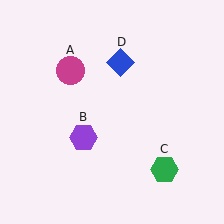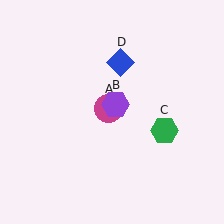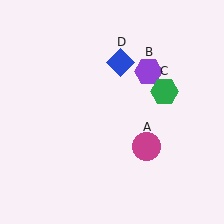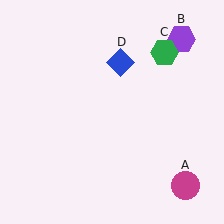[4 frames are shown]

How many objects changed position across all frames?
3 objects changed position: magenta circle (object A), purple hexagon (object B), green hexagon (object C).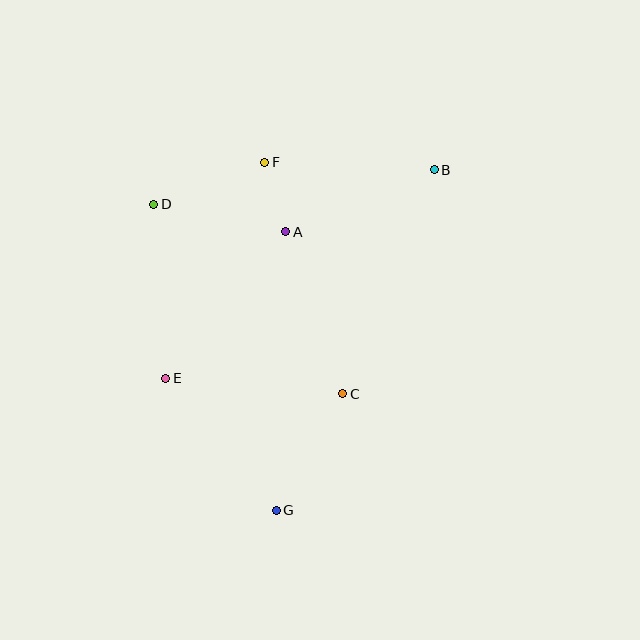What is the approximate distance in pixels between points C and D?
The distance between C and D is approximately 268 pixels.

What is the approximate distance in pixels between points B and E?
The distance between B and E is approximately 340 pixels.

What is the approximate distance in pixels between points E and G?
The distance between E and G is approximately 172 pixels.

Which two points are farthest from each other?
Points B and G are farthest from each other.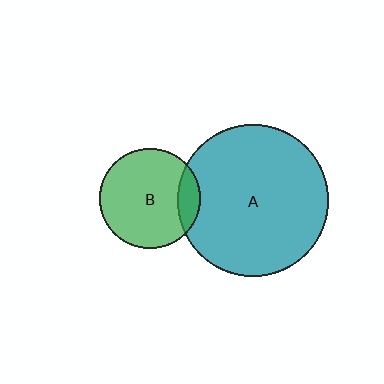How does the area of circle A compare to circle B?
Approximately 2.3 times.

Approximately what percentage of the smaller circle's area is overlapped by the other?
Approximately 15%.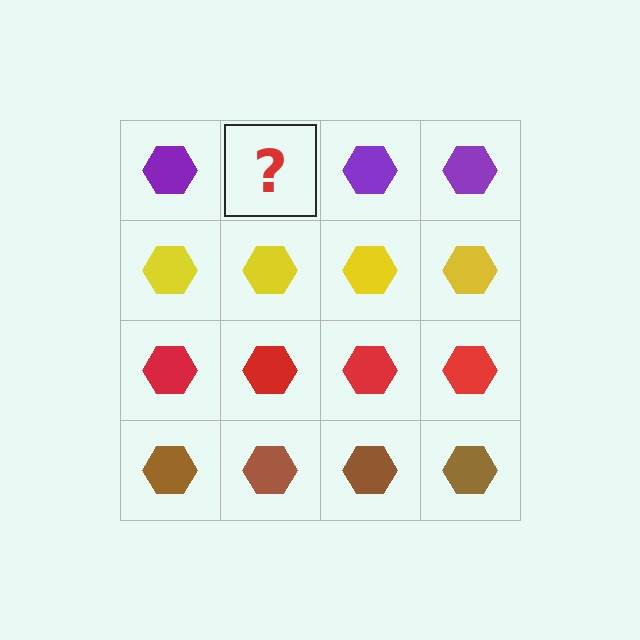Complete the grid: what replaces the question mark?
The question mark should be replaced with a purple hexagon.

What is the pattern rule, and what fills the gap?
The rule is that each row has a consistent color. The gap should be filled with a purple hexagon.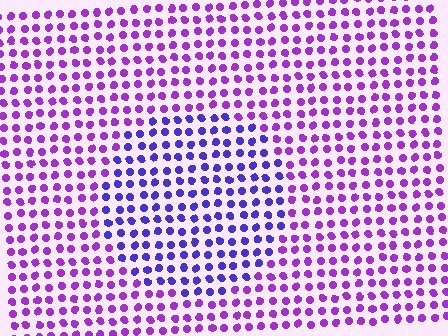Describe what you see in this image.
The image is filled with small purple elements in a uniform arrangement. A circle-shaped region is visible where the elements are tinted to a slightly different hue, forming a subtle color boundary.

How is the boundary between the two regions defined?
The boundary is defined purely by a slight shift in hue (about 36 degrees). Spacing, size, and orientation are identical on both sides.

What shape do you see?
I see a circle.